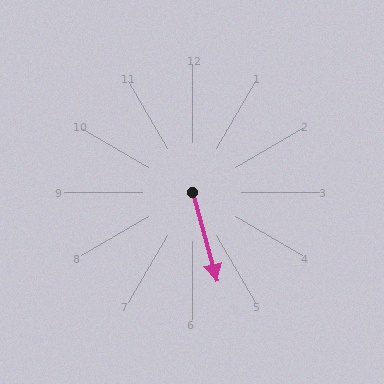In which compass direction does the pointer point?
South.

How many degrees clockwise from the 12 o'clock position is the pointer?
Approximately 164 degrees.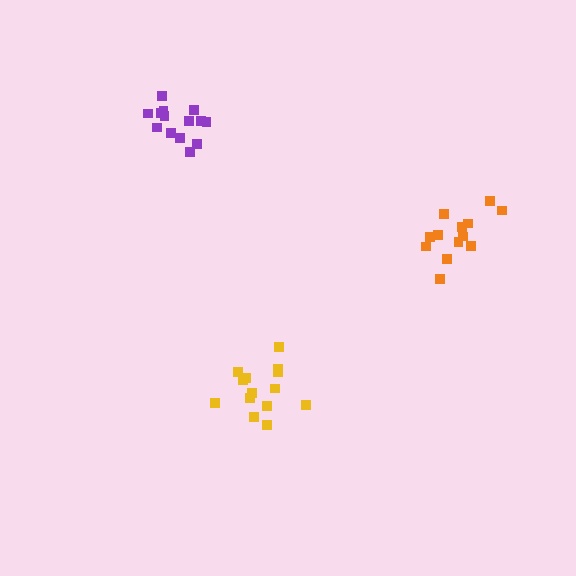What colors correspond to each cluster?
The clusters are colored: orange, yellow, purple.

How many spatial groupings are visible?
There are 3 spatial groupings.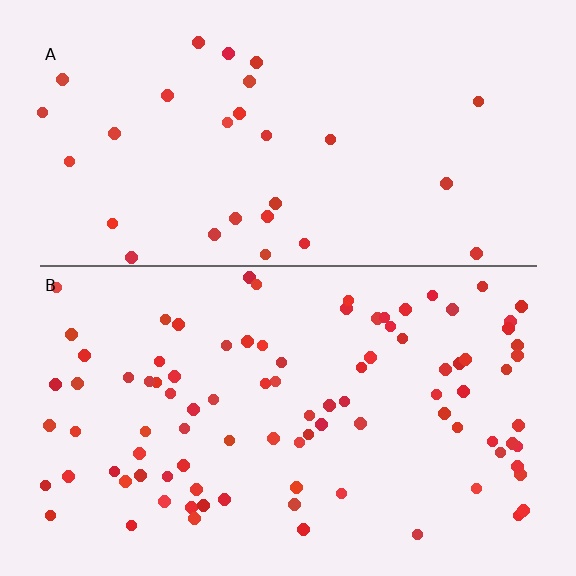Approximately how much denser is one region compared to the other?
Approximately 3.2× — region B over region A.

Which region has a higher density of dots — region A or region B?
B (the bottom).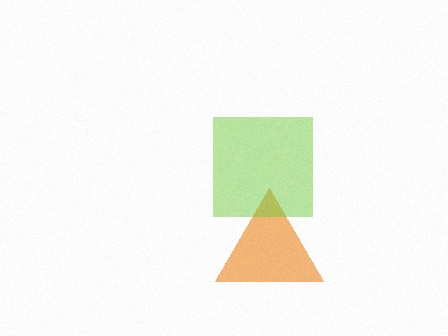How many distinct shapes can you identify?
There are 2 distinct shapes: an orange triangle, a lime square.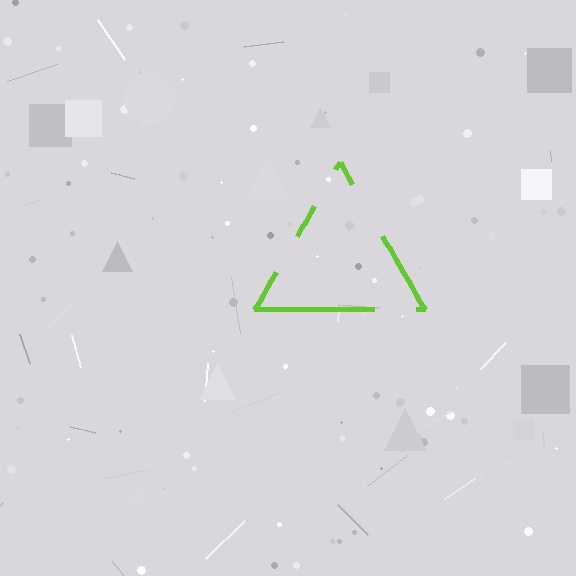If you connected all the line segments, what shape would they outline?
They would outline a triangle.